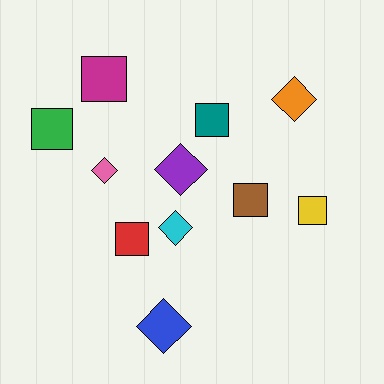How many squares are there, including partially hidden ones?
There are 6 squares.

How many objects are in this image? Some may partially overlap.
There are 11 objects.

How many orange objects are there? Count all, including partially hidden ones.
There is 1 orange object.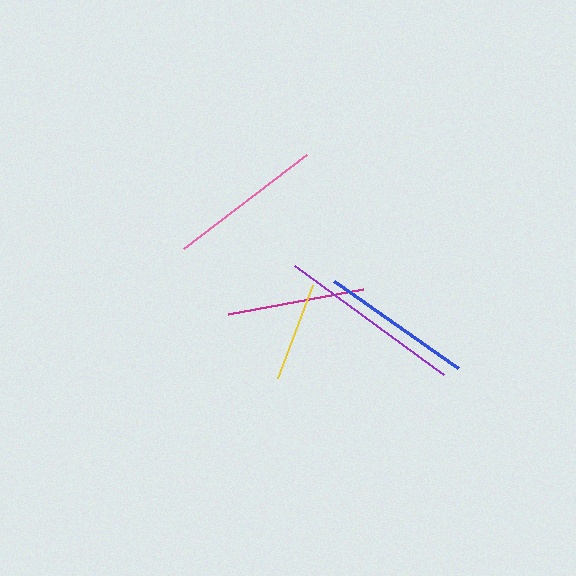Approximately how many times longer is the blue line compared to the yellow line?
The blue line is approximately 1.5 times the length of the yellow line.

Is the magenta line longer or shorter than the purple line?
The purple line is longer than the magenta line.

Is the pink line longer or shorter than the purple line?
The purple line is longer than the pink line.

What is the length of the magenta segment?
The magenta segment is approximately 137 pixels long.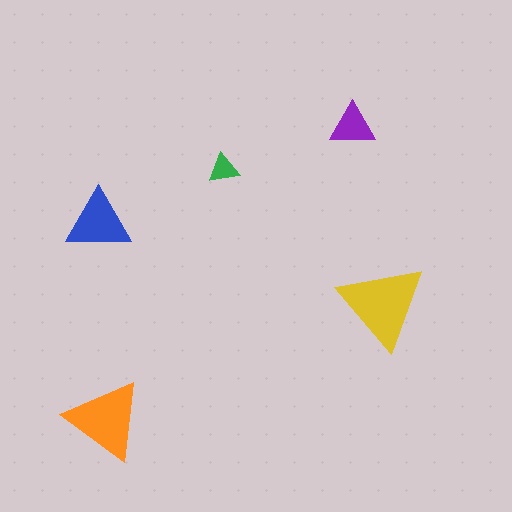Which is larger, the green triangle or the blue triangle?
The blue one.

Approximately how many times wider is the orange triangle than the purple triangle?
About 2 times wider.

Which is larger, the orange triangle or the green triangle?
The orange one.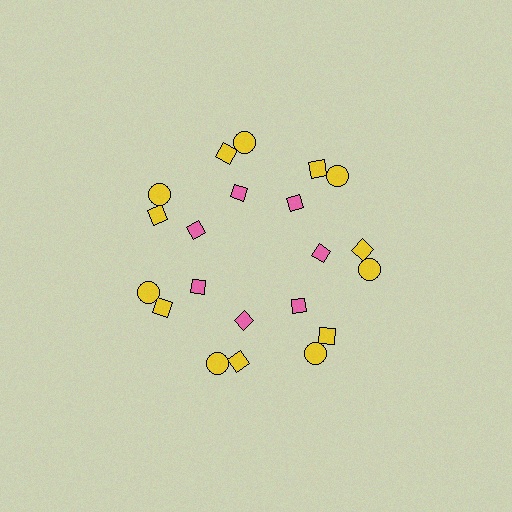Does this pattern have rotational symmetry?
Yes, this pattern has 7-fold rotational symmetry. It looks the same after rotating 51 degrees around the center.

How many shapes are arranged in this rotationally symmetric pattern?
There are 21 shapes, arranged in 7 groups of 3.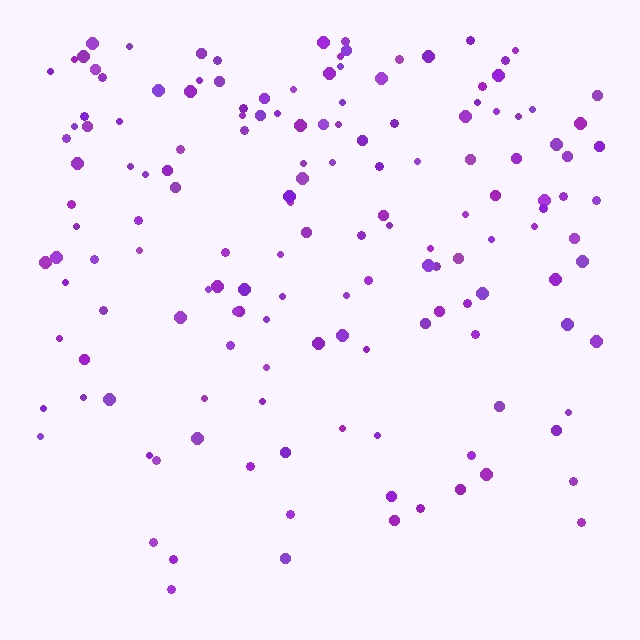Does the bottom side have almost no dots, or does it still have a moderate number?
Still a moderate number, just noticeably fewer than the top.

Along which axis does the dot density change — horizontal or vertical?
Vertical.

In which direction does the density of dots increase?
From bottom to top, with the top side densest.